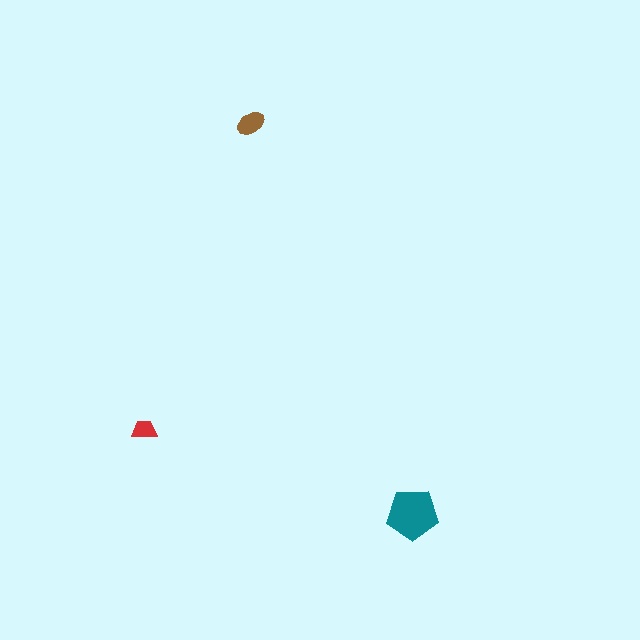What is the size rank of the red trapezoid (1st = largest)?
3rd.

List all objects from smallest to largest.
The red trapezoid, the brown ellipse, the teal pentagon.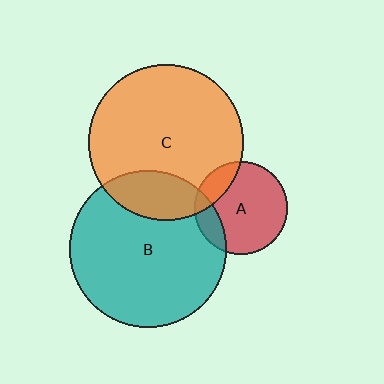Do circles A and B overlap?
Yes.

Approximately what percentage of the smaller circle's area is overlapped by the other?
Approximately 15%.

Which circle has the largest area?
Circle B (teal).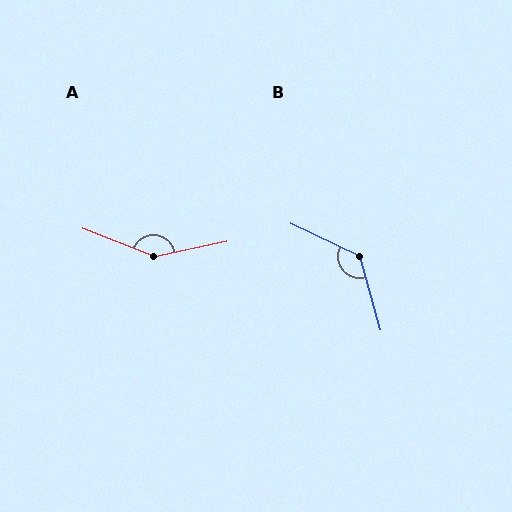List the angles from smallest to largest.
B (131°), A (146°).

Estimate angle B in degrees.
Approximately 131 degrees.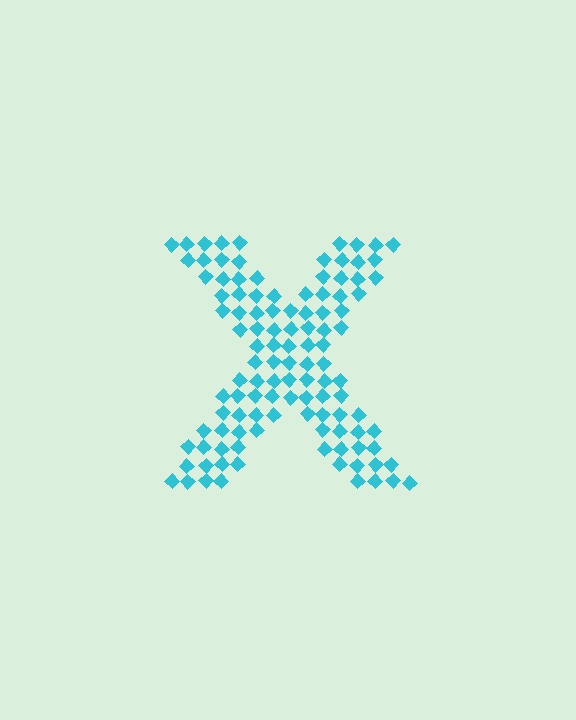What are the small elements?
The small elements are diamonds.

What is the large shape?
The large shape is the letter X.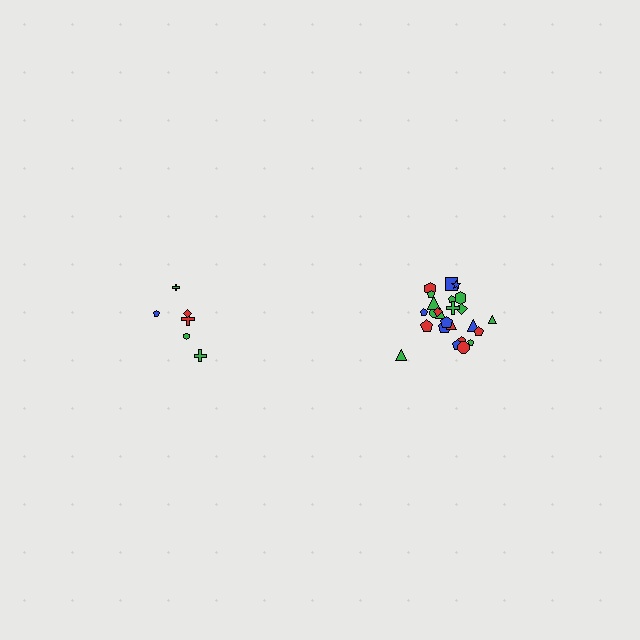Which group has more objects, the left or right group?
The right group.